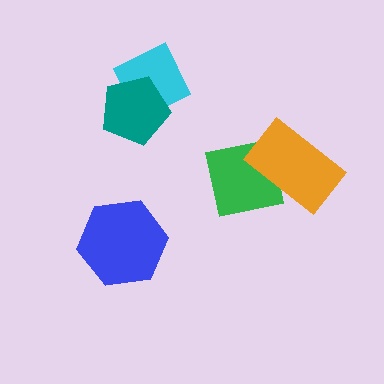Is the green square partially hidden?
Yes, it is partially covered by another shape.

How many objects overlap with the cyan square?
1 object overlaps with the cyan square.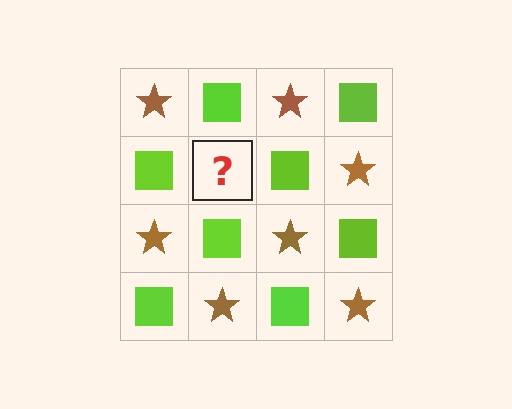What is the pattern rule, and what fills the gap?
The rule is that it alternates brown star and lime square in a checkerboard pattern. The gap should be filled with a brown star.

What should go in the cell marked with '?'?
The missing cell should contain a brown star.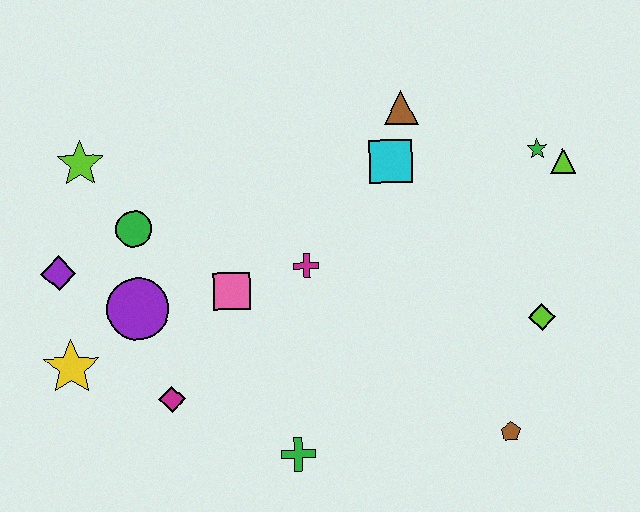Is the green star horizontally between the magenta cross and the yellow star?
No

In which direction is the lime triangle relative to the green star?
The lime triangle is to the right of the green star.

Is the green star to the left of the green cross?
No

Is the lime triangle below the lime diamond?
No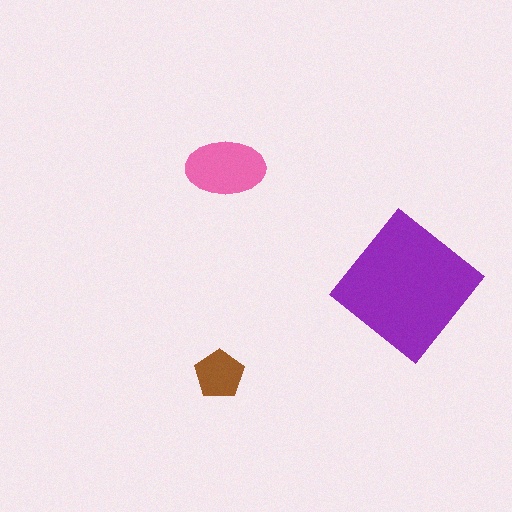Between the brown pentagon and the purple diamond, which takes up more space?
The purple diamond.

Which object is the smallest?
The brown pentagon.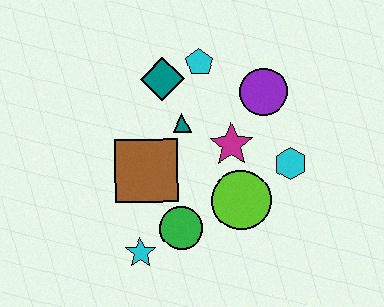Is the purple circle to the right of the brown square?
Yes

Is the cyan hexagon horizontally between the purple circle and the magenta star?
No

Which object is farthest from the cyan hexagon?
The cyan star is farthest from the cyan hexagon.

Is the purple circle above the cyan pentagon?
No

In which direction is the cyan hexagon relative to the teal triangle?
The cyan hexagon is to the right of the teal triangle.